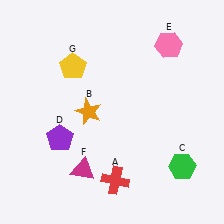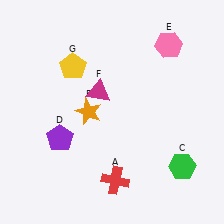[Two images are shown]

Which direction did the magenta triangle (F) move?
The magenta triangle (F) moved up.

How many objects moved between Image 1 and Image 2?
1 object moved between the two images.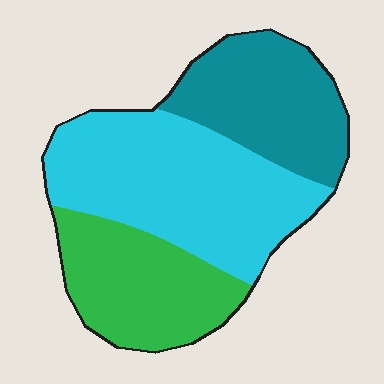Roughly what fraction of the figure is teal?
Teal covers roughly 30% of the figure.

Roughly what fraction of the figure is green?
Green covers around 25% of the figure.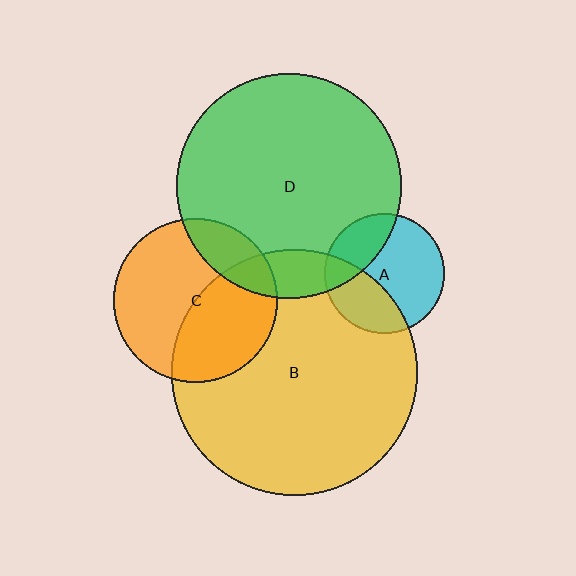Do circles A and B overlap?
Yes.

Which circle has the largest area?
Circle B (yellow).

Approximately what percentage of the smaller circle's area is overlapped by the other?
Approximately 35%.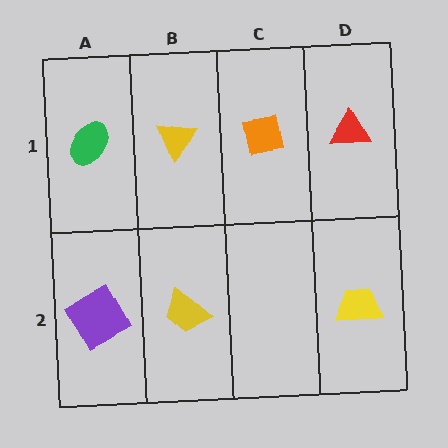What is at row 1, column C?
An orange square.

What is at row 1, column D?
A red triangle.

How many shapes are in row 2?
3 shapes.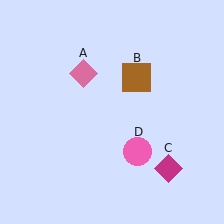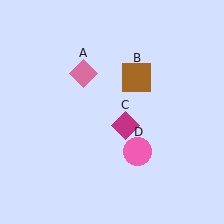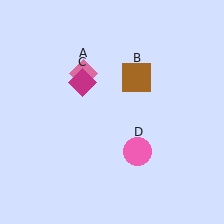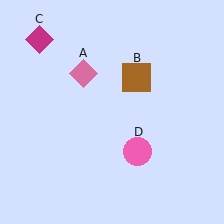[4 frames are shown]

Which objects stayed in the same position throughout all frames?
Pink diamond (object A) and brown square (object B) and pink circle (object D) remained stationary.